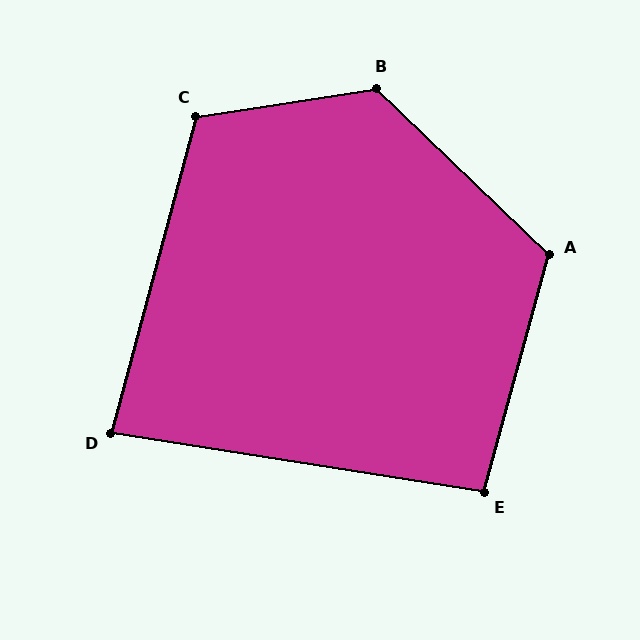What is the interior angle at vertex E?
Approximately 96 degrees (obtuse).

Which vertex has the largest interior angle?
B, at approximately 127 degrees.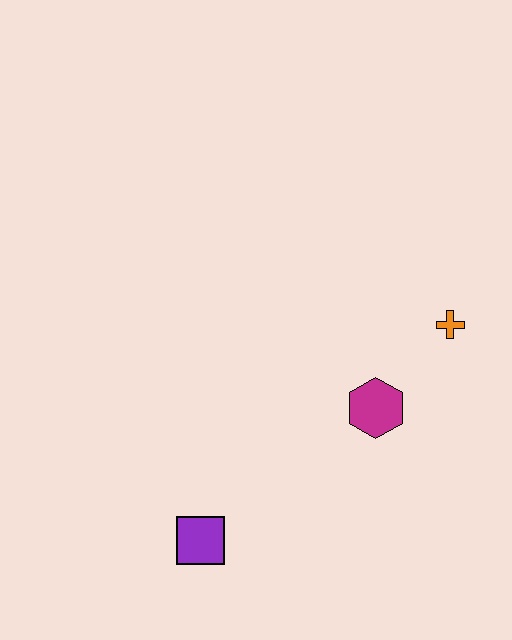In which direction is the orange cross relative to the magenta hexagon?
The orange cross is above the magenta hexagon.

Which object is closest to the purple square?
The magenta hexagon is closest to the purple square.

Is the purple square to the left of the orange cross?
Yes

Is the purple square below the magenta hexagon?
Yes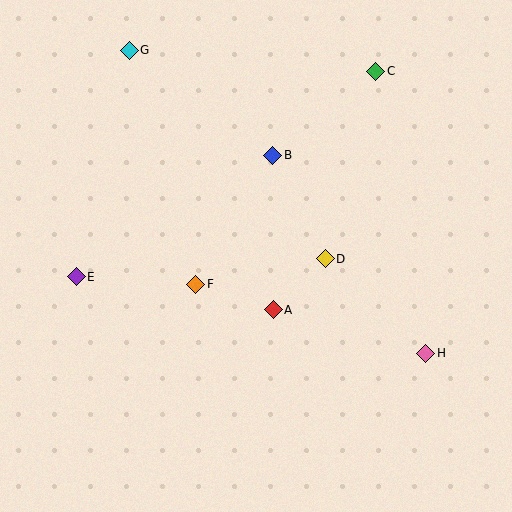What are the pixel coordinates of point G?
Point G is at (129, 50).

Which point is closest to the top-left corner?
Point G is closest to the top-left corner.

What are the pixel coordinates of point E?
Point E is at (76, 277).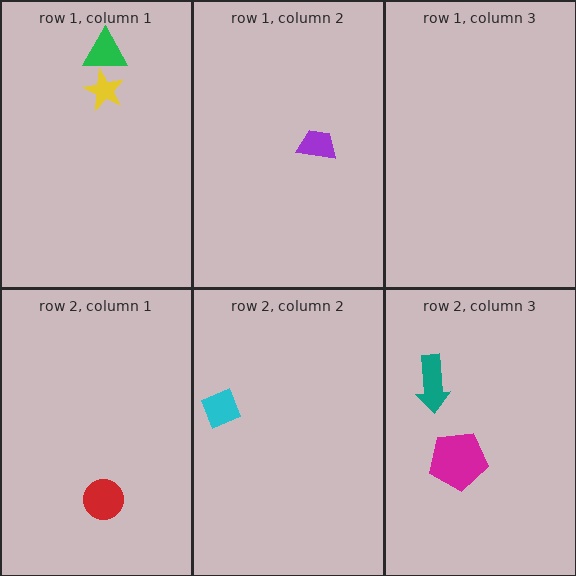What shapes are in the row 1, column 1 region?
The yellow star, the green triangle.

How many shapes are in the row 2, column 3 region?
2.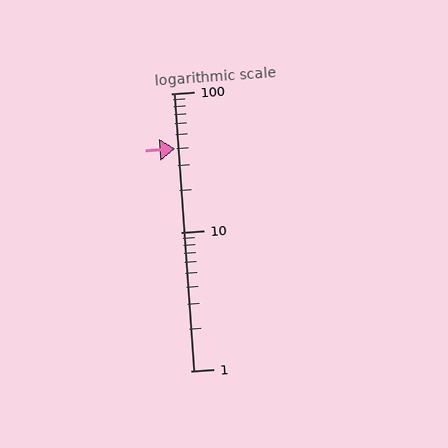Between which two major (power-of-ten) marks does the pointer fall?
The pointer is between 10 and 100.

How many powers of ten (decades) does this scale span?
The scale spans 2 decades, from 1 to 100.